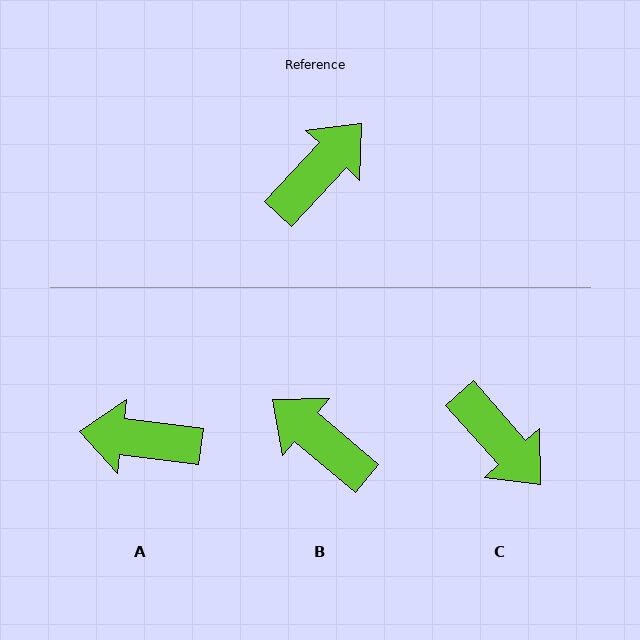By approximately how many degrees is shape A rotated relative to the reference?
Approximately 126 degrees counter-clockwise.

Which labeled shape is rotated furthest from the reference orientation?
A, about 126 degrees away.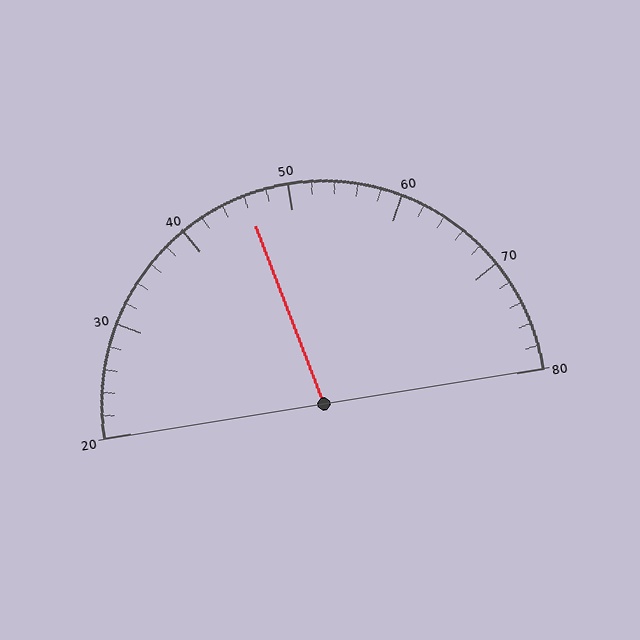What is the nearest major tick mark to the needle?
The nearest major tick mark is 50.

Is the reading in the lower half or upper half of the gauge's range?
The reading is in the lower half of the range (20 to 80).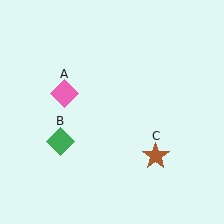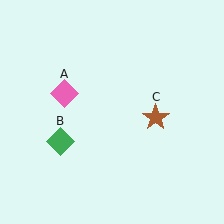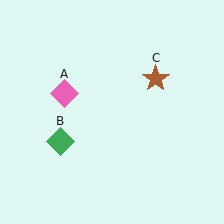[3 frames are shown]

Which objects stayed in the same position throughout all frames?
Pink diamond (object A) and green diamond (object B) remained stationary.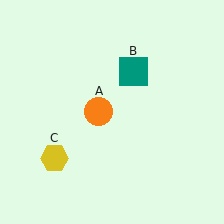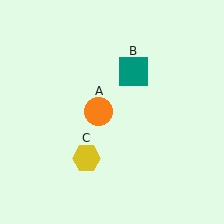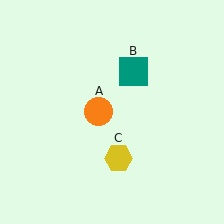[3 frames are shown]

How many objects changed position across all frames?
1 object changed position: yellow hexagon (object C).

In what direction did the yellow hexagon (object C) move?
The yellow hexagon (object C) moved right.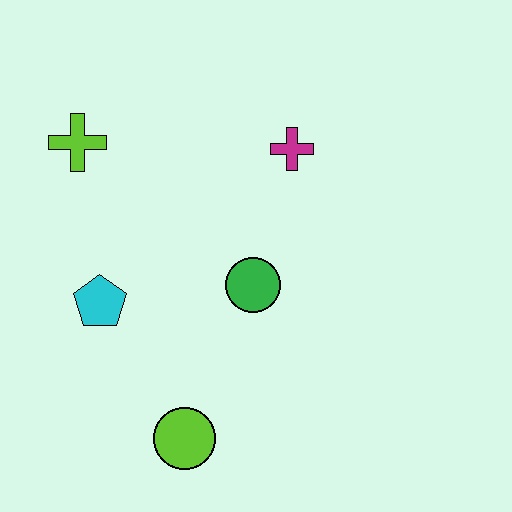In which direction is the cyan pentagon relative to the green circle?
The cyan pentagon is to the left of the green circle.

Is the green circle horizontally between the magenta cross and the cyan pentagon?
Yes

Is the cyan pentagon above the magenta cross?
No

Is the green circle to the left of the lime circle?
No